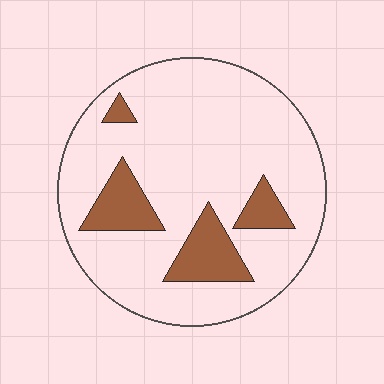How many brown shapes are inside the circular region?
4.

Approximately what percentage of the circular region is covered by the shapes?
Approximately 15%.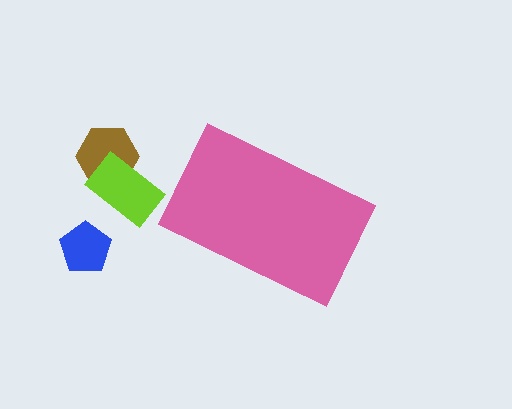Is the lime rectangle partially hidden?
No, the lime rectangle is fully visible.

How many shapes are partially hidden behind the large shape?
0 shapes are partially hidden.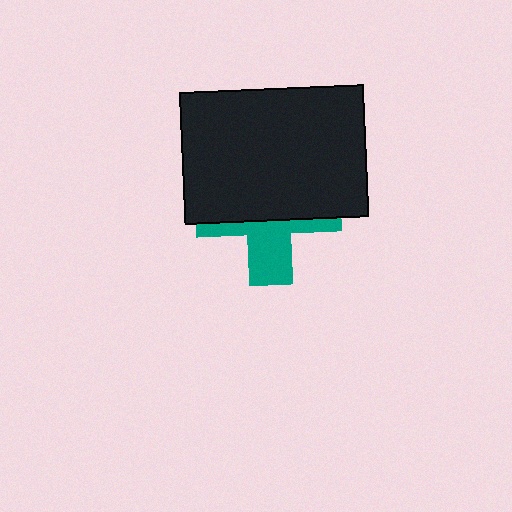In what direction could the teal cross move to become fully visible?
The teal cross could move down. That would shift it out from behind the black rectangle entirely.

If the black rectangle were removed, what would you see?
You would see the complete teal cross.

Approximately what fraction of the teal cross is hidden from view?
Roughly 62% of the teal cross is hidden behind the black rectangle.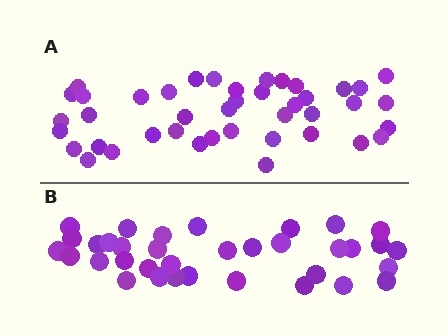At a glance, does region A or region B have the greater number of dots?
Region A (the top region) has more dots.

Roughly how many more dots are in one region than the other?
Region A has roughly 8 or so more dots than region B.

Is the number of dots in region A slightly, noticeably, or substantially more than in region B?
Region A has only slightly more — the two regions are fairly close. The ratio is roughly 1.2 to 1.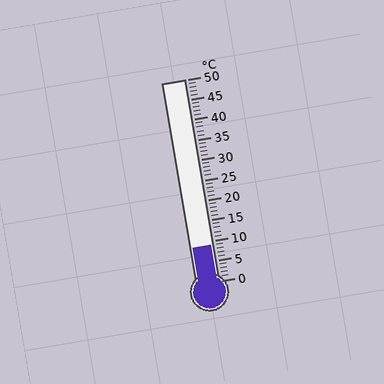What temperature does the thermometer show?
The thermometer shows approximately 9°C.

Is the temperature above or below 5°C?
The temperature is above 5°C.